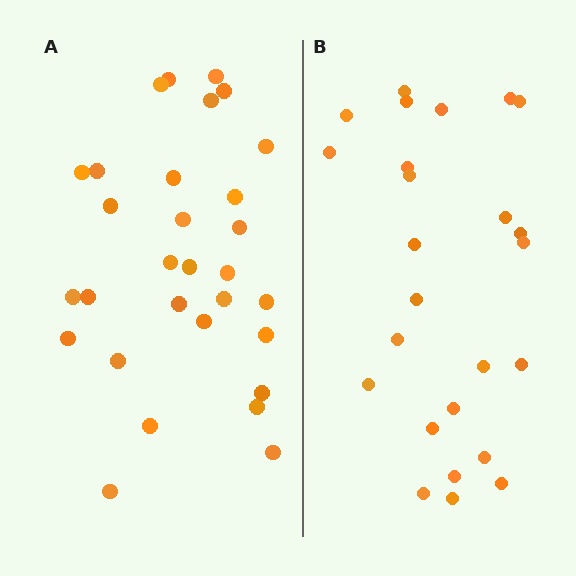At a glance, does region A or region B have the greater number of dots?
Region A (the left region) has more dots.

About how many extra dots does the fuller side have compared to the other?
Region A has about 5 more dots than region B.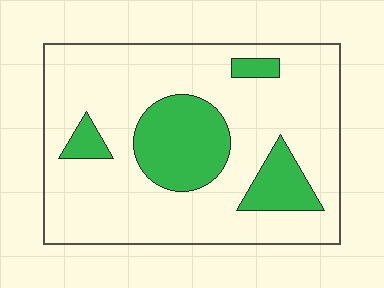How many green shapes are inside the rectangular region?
4.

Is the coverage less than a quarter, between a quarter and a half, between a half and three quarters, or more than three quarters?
Less than a quarter.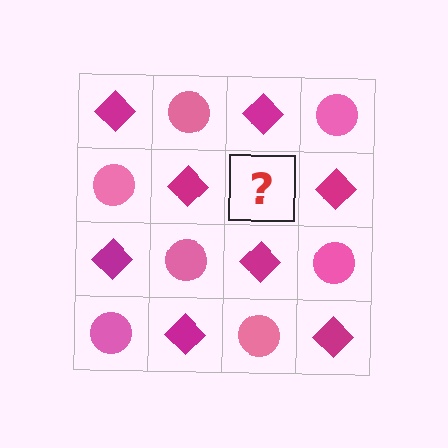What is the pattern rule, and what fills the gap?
The rule is that it alternates magenta diamond and pink circle in a checkerboard pattern. The gap should be filled with a pink circle.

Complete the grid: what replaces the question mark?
The question mark should be replaced with a pink circle.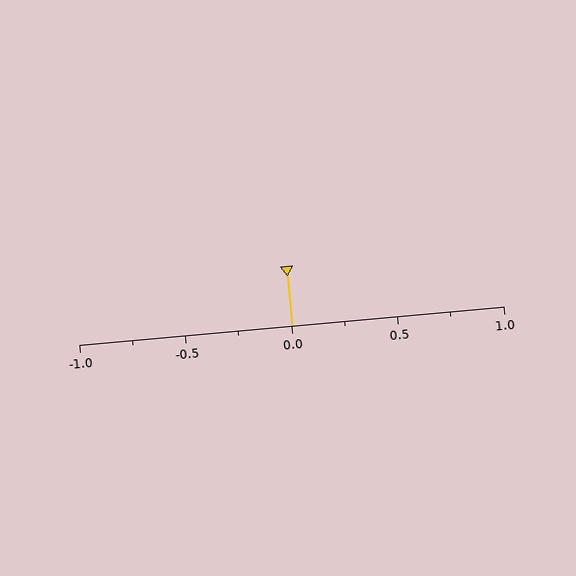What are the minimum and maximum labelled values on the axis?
The axis runs from -1.0 to 1.0.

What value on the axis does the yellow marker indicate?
The marker indicates approximately 0.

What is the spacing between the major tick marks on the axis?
The major ticks are spaced 0.5 apart.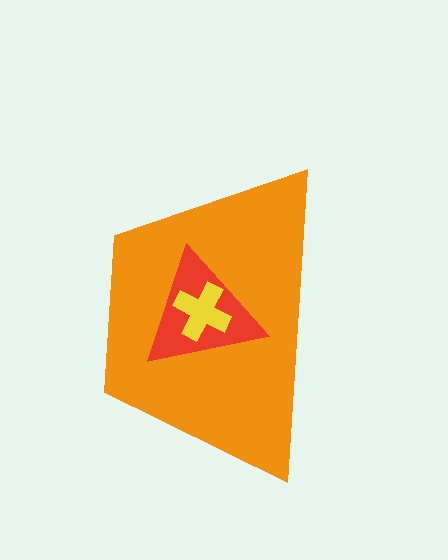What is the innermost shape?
The yellow cross.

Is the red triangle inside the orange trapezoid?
Yes.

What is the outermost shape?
The orange trapezoid.